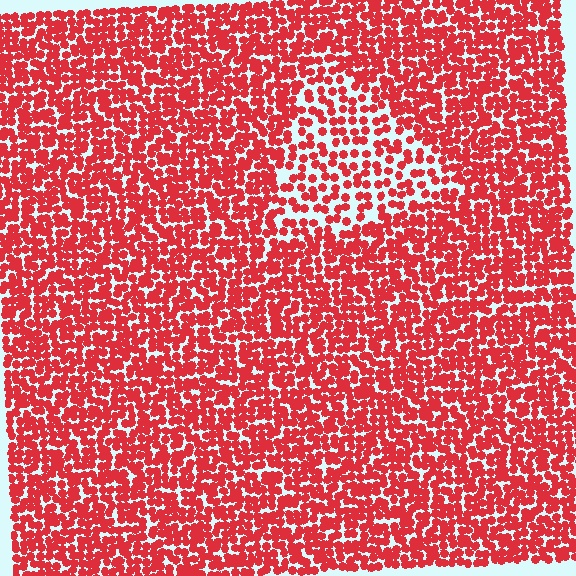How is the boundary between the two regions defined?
The boundary is defined by a change in element density (approximately 1.8x ratio). All elements are the same color, size, and shape.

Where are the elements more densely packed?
The elements are more densely packed outside the triangle boundary.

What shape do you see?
I see a triangle.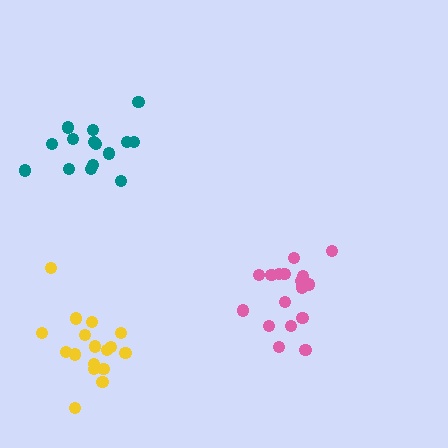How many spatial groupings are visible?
There are 3 spatial groupings.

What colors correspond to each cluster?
The clusters are colored: pink, teal, yellow.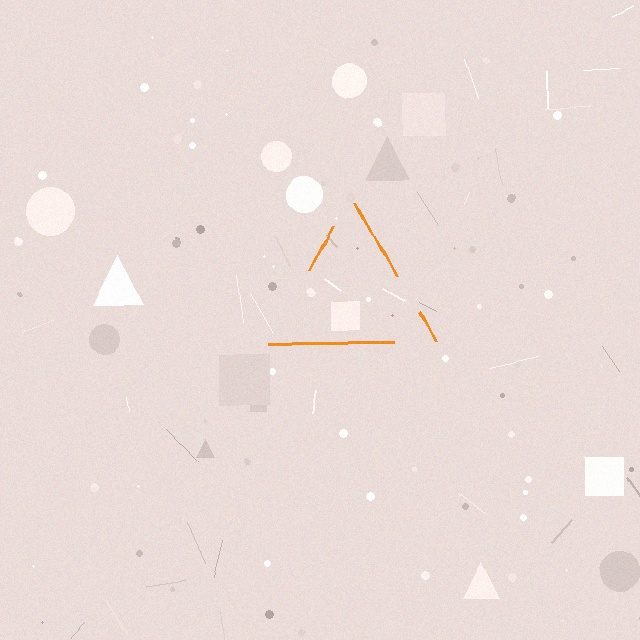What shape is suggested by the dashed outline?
The dashed outline suggests a triangle.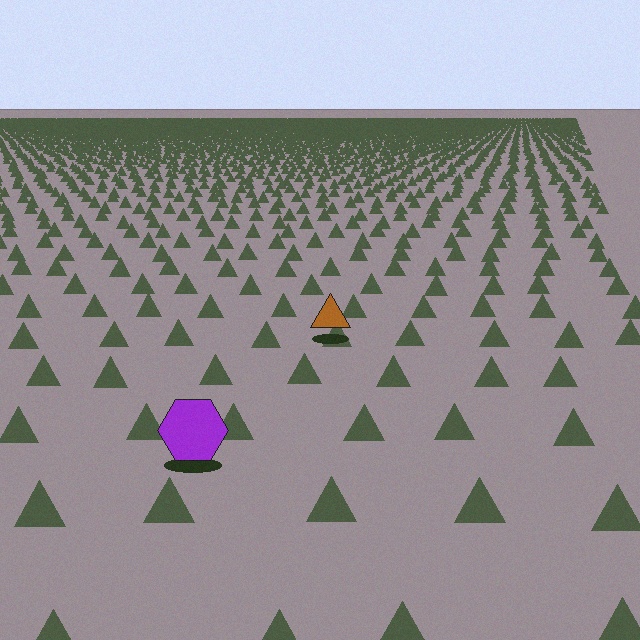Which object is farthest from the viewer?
The brown triangle is farthest from the viewer. It appears smaller and the ground texture around it is denser.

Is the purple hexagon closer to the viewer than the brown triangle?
Yes. The purple hexagon is closer — you can tell from the texture gradient: the ground texture is coarser near it.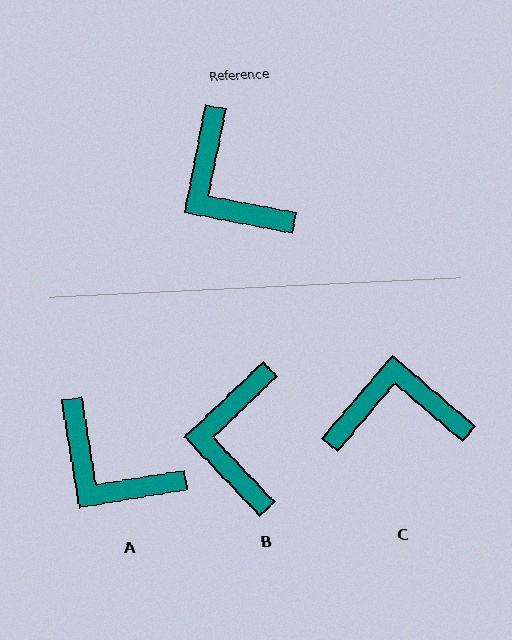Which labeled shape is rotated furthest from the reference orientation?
C, about 119 degrees away.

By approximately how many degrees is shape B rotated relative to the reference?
Approximately 35 degrees clockwise.